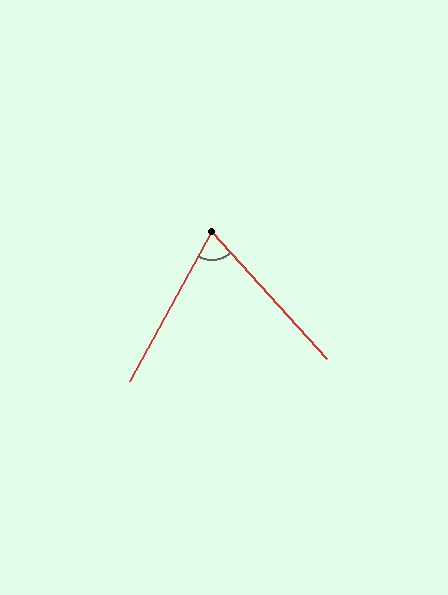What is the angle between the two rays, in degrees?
Approximately 71 degrees.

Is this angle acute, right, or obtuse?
It is acute.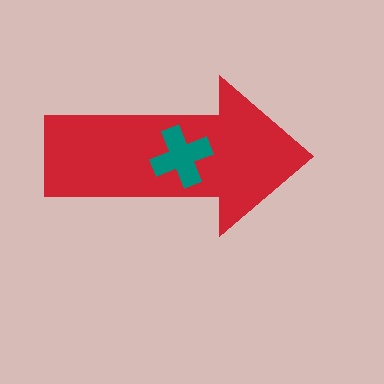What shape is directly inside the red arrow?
The teal cross.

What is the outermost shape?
The red arrow.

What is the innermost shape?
The teal cross.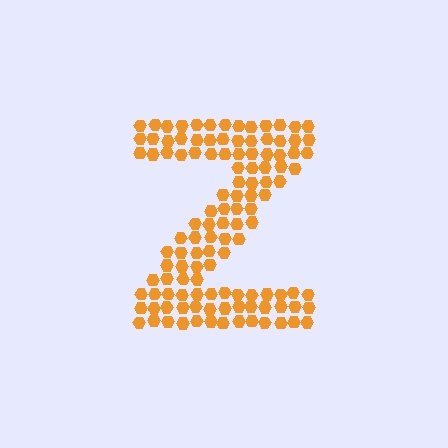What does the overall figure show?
The overall figure shows the letter Z.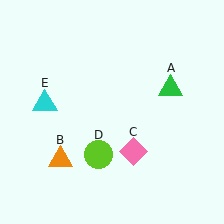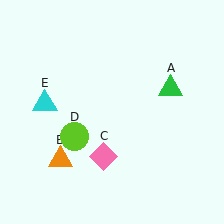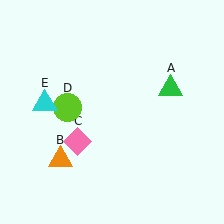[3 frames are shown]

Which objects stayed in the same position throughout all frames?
Green triangle (object A) and orange triangle (object B) and cyan triangle (object E) remained stationary.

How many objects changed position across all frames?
2 objects changed position: pink diamond (object C), lime circle (object D).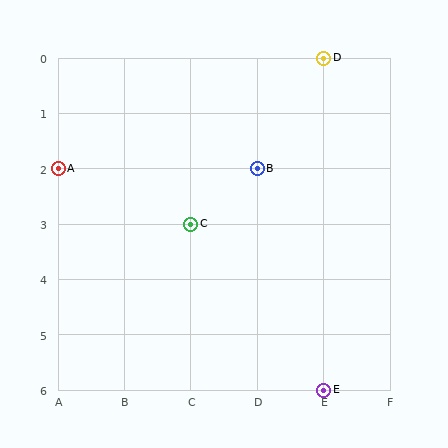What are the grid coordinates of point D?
Point D is at grid coordinates (E, 0).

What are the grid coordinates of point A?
Point A is at grid coordinates (A, 2).